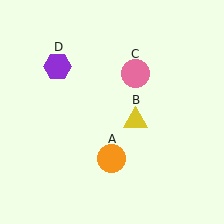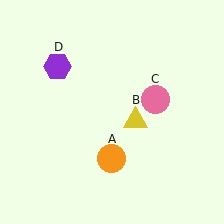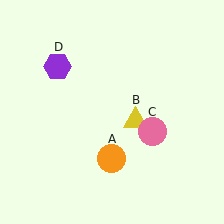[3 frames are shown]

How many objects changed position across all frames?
1 object changed position: pink circle (object C).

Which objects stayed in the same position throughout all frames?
Orange circle (object A) and yellow triangle (object B) and purple hexagon (object D) remained stationary.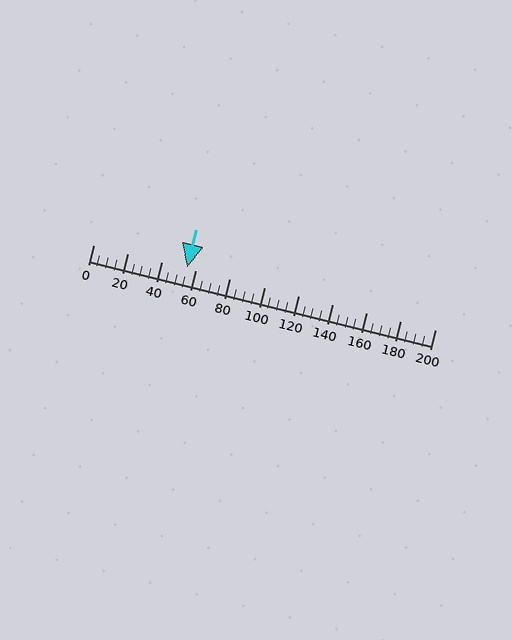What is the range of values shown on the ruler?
The ruler shows values from 0 to 200.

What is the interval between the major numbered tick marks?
The major tick marks are spaced 20 units apart.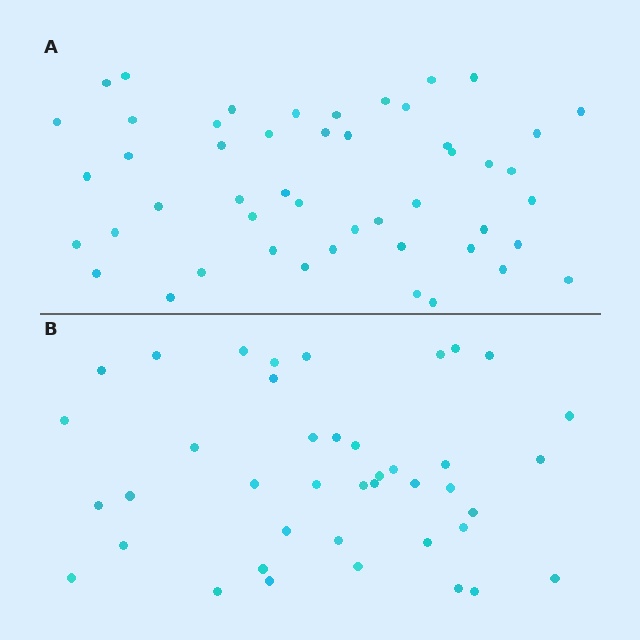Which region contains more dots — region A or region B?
Region A (the top region) has more dots.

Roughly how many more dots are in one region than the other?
Region A has roughly 8 or so more dots than region B.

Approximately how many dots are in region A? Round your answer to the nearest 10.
About 50 dots. (The exact count is 49, which rounds to 50.)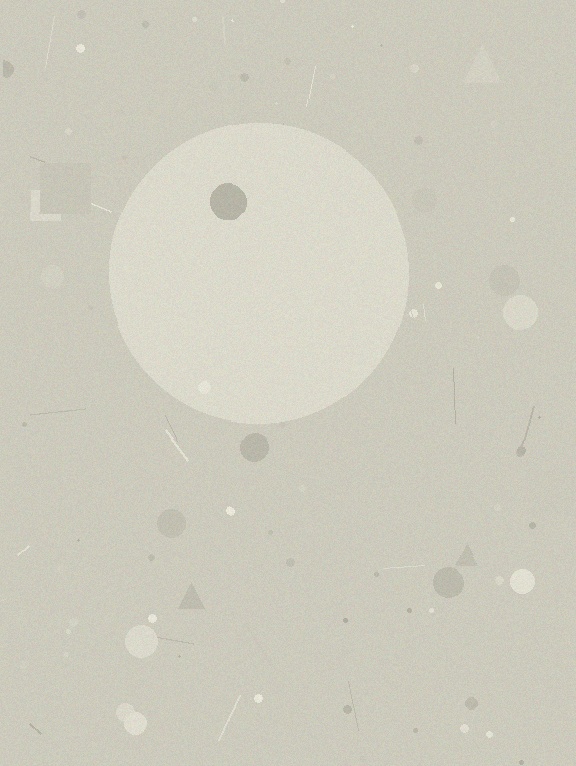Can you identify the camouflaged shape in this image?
The camouflaged shape is a circle.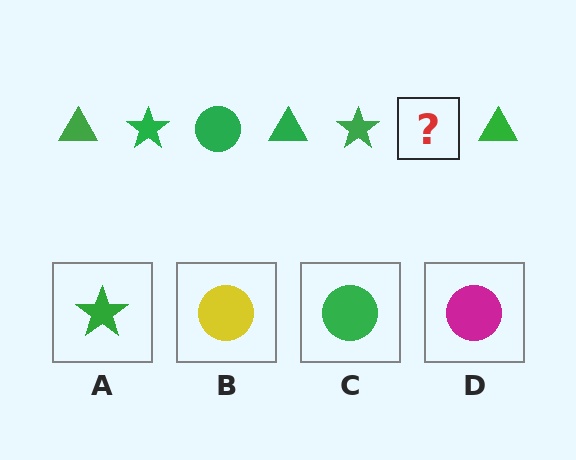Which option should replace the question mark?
Option C.